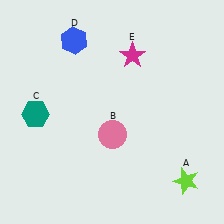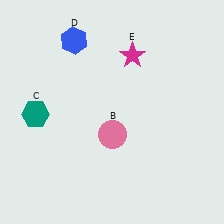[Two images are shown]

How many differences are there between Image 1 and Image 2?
There is 1 difference between the two images.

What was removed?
The lime star (A) was removed in Image 2.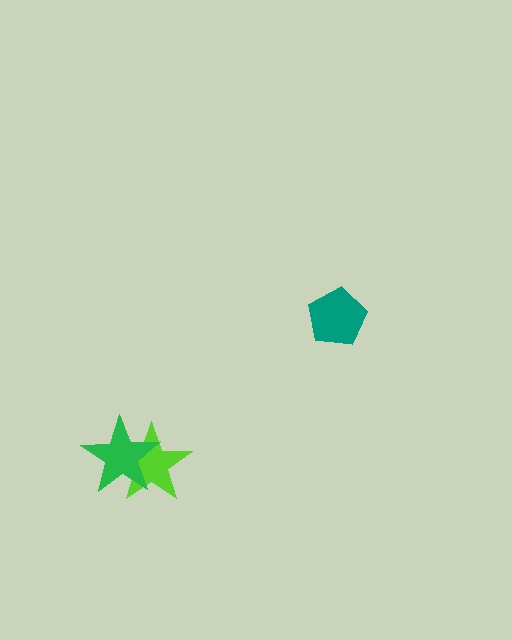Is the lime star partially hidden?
Yes, it is partially covered by another shape.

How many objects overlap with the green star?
1 object overlaps with the green star.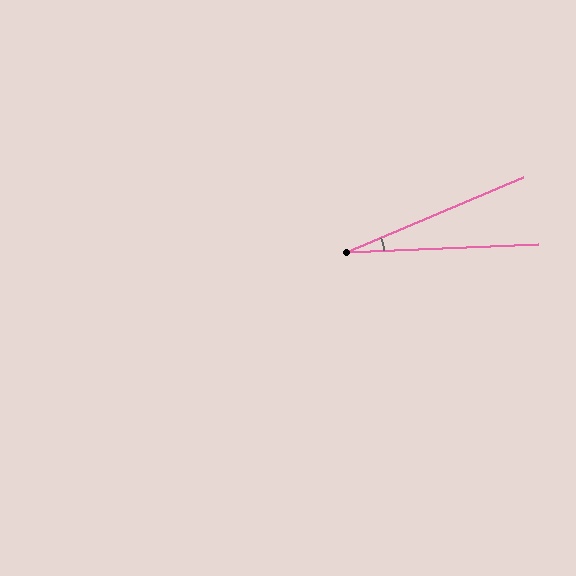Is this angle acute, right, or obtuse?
It is acute.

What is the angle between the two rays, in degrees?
Approximately 20 degrees.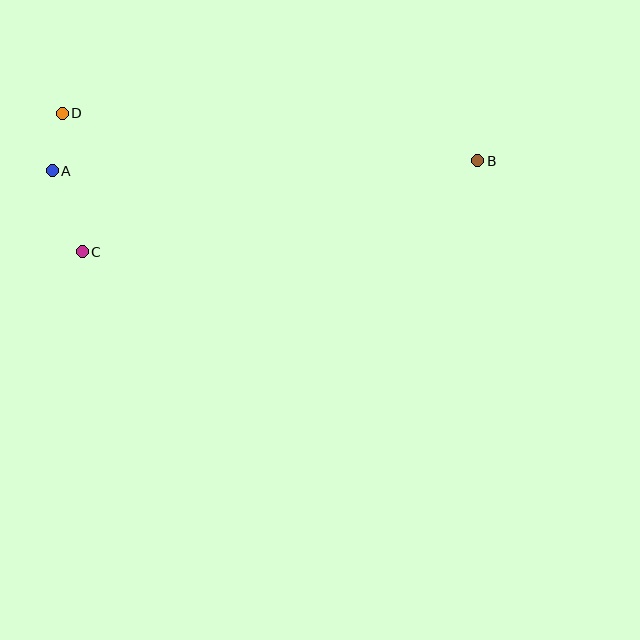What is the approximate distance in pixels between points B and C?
The distance between B and C is approximately 406 pixels.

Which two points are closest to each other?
Points A and D are closest to each other.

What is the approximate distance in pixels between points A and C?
The distance between A and C is approximately 86 pixels.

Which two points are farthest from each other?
Points A and B are farthest from each other.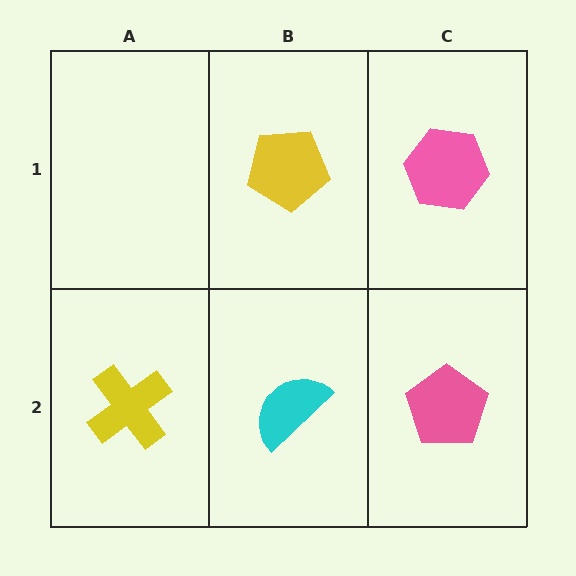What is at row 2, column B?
A cyan semicircle.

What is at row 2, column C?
A pink pentagon.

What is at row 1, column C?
A pink hexagon.